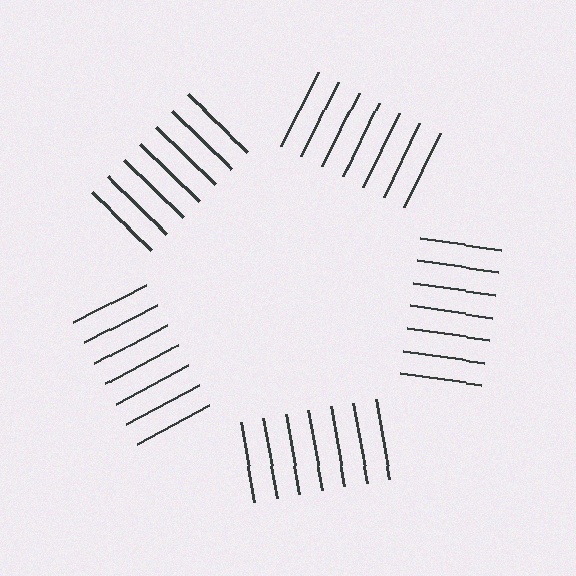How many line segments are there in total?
35 — 7 along each of the 5 edges.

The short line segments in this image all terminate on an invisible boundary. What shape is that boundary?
An illusory pentagon — the line segments terminate on its edges but no continuous stroke is drawn.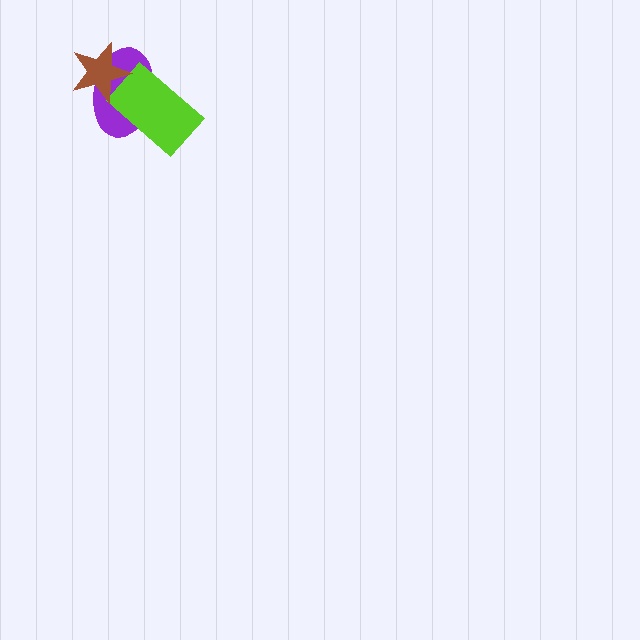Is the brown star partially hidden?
No, no other shape covers it.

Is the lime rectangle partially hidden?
Yes, it is partially covered by another shape.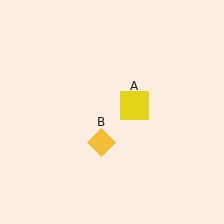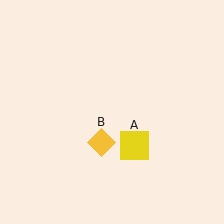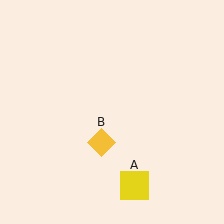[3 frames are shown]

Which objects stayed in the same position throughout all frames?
Yellow diamond (object B) remained stationary.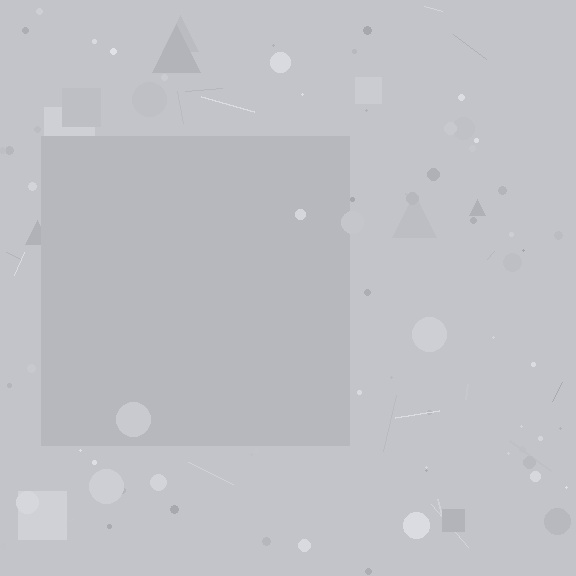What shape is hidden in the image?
A square is hidden in the image.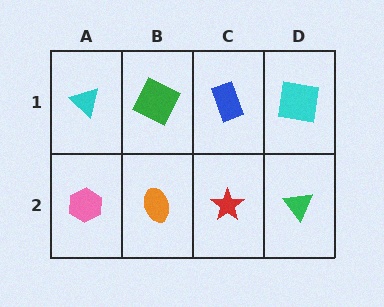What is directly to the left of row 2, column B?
A pink hexagon.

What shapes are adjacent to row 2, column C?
A blue rectangle (row 1, column C), an orange ellipse (row 2, column B), a green triangle (row 2, column D).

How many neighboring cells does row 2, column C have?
3.